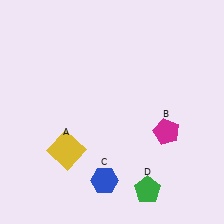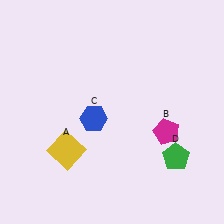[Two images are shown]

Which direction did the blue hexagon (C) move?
The blue hexagon (C) moved up.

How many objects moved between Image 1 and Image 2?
2 objects moved between the two images.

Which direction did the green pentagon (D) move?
The green pentagon (D) moved up.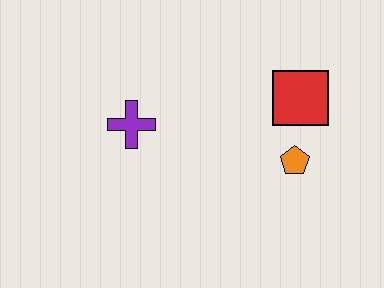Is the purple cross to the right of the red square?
No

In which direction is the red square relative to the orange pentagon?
The red square is above the orange pentagon.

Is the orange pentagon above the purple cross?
No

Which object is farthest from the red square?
The purple cross is farthest from the red square.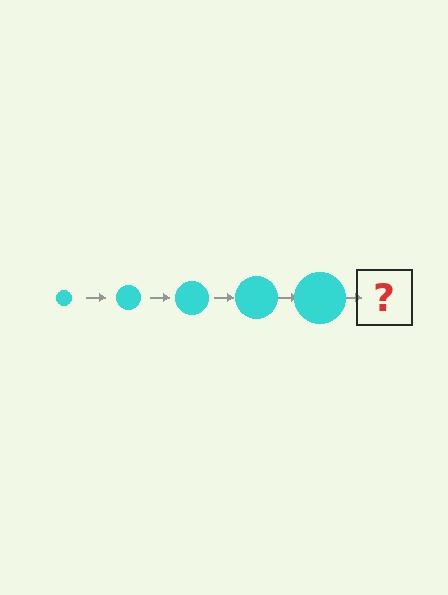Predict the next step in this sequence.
The next step is a cyan circle, larger than the previous one.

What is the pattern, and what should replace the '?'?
The pattern is that the circle gets progressively larger each step. The '?' should be a cyan circle, larger than the previous one.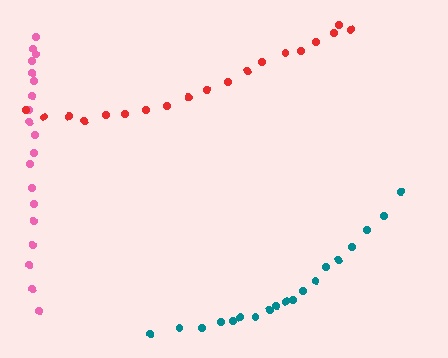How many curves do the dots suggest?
There are 3 distinct paths.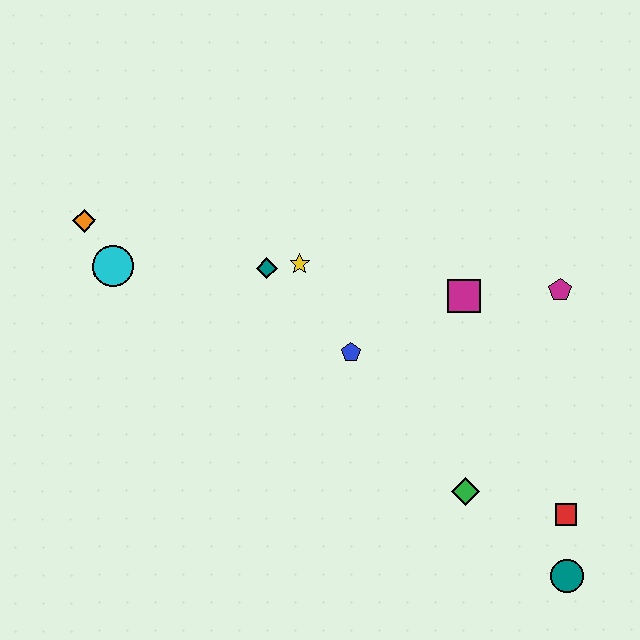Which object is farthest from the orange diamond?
The teal circle is farthest from the orange diamond.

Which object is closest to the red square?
The teal circle is closest to the red square.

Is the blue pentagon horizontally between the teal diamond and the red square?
Yes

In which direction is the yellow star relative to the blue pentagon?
The yellow star is above the blue pentagon.